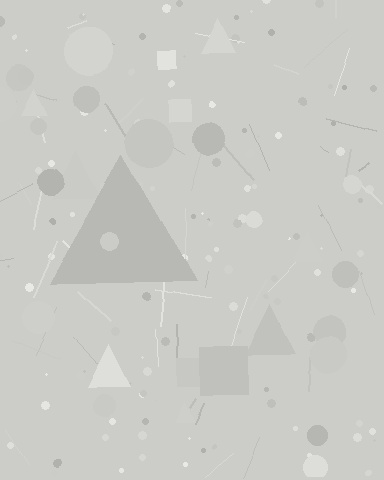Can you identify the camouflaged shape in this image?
The camouflaged shape is a triangle.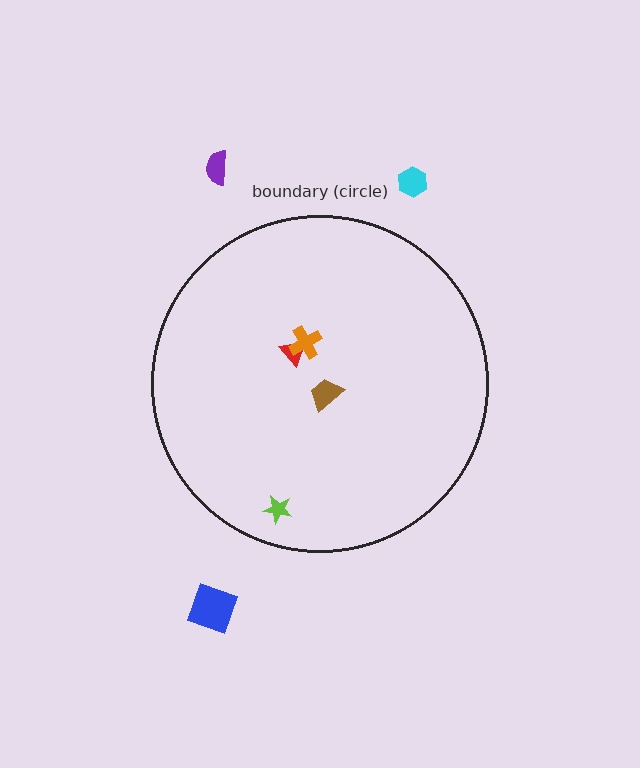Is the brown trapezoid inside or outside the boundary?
Inside.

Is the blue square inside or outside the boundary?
Outside.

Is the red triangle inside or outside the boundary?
Inside.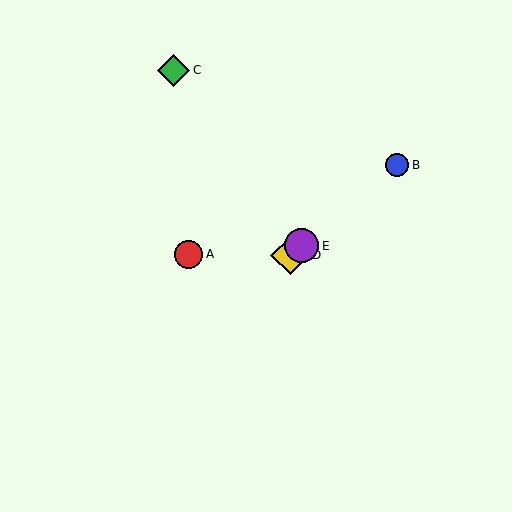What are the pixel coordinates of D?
Object D is at (290, 255).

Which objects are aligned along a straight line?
Objects B, D, E are aligned along a straight line.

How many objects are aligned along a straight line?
3 objects (B, D, E) are aligned along a straight line.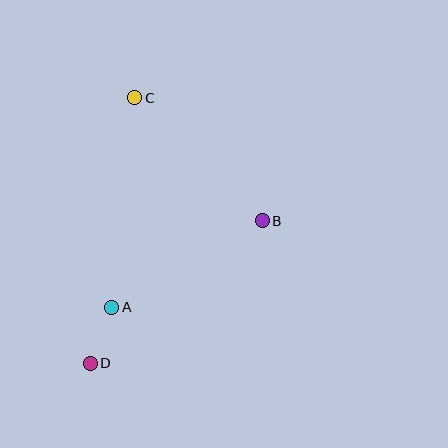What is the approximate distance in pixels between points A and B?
The distance between A and B is approximately 173 pixels.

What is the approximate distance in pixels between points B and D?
The distance between B and D is approximately 223 pixels.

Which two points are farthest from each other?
Points C and D are farthest from each other.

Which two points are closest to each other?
Points A and D are closest to each other.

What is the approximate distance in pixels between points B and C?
The distance between B and C is approximately 177 pixels.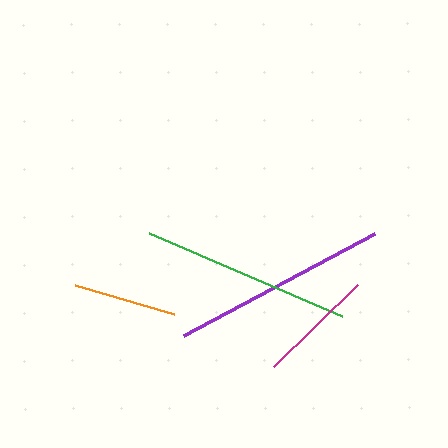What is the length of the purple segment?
The purple segment is approximately 216 pixels long.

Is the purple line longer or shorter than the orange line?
The purple line is longer than the orange line.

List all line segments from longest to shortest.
From longest to shortest: purple, green, magenta, orange.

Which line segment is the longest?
The purple line is the longest at approximately 216 pixels.